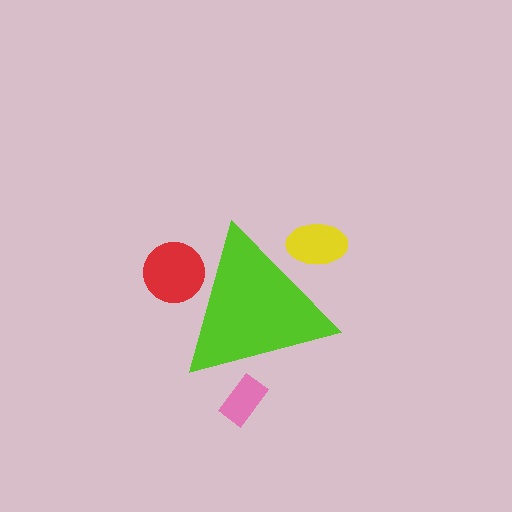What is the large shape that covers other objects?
A lime triangle.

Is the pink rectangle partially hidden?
Yes, the pink rectangle is partially hidden behind the lime triangle.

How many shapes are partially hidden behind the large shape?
3 shapes are partially hidden.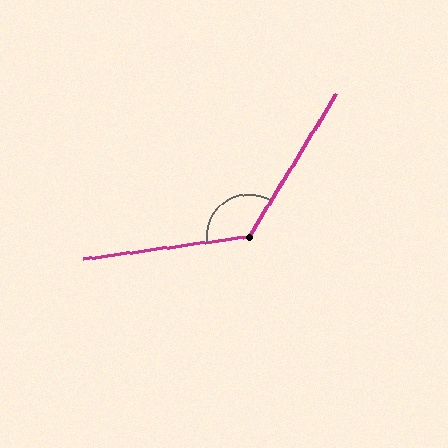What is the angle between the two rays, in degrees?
Approximately 129 degrees.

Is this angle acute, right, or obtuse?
It is obtuse.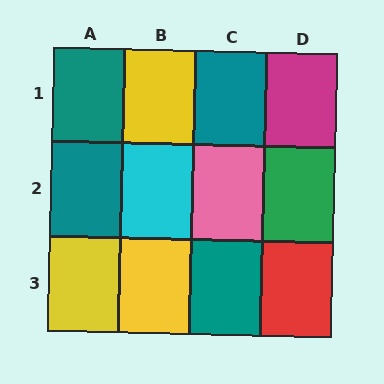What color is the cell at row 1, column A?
Teal.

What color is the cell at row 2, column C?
Pink.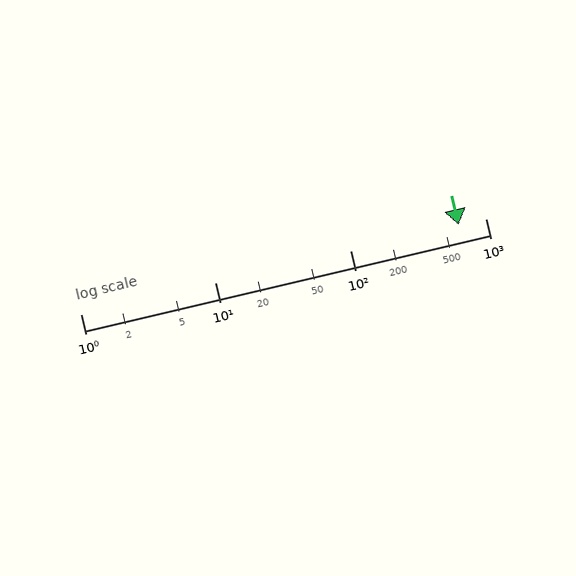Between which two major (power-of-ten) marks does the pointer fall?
The pointer is between 100 and 1000.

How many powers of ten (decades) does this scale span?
The scale spans 3 decades, from 1 to 1000.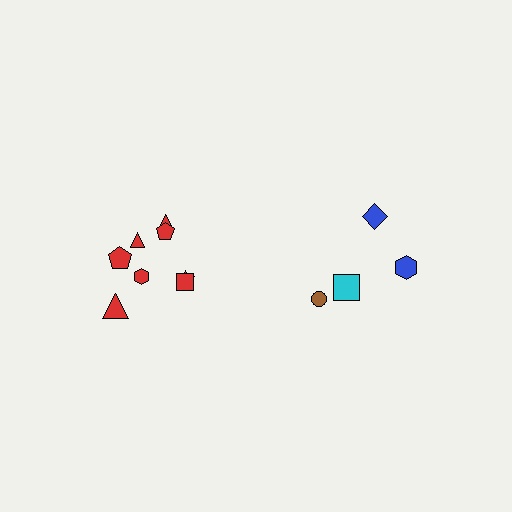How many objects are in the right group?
There are 4 objects.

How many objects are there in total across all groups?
There are 12 objects.